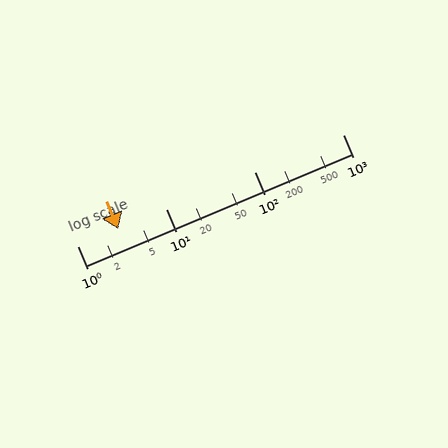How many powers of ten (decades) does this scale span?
The scale spans 3 decades, from 1 to 1000.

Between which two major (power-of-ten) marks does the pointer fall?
The pointer is between 1 and 10.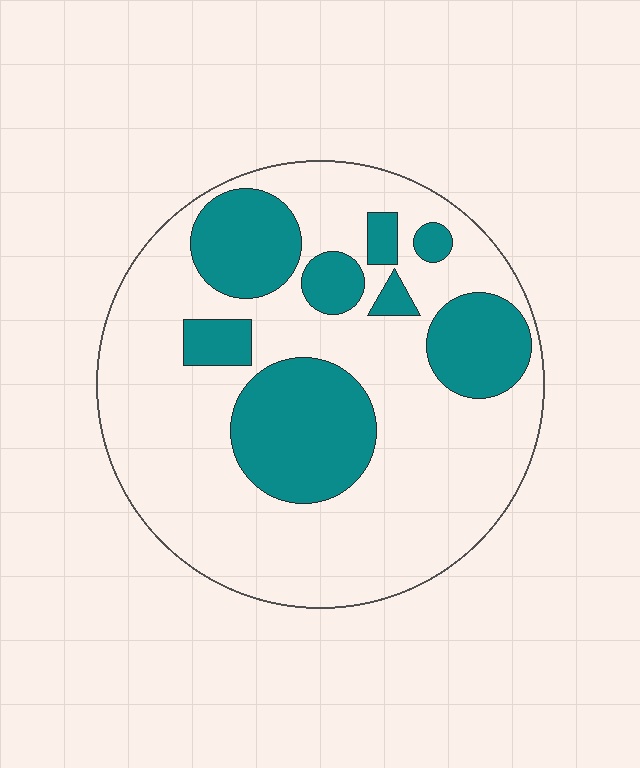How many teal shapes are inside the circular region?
8.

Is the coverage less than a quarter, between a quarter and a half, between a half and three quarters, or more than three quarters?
Between a quarter and a half.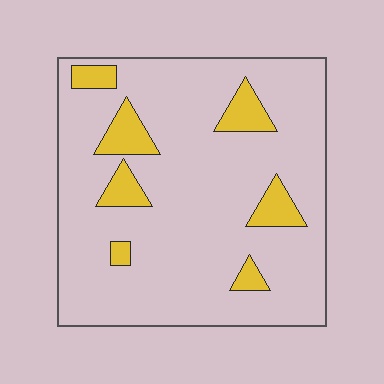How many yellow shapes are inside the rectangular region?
7.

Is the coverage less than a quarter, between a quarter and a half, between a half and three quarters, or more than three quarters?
Less than a quarter.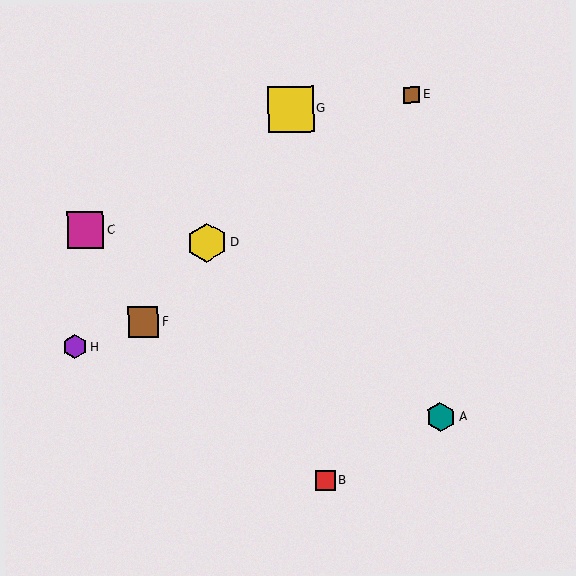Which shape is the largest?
The yellow square (labeled G) is the largest.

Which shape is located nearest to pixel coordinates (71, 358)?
The purple hexagon (labeled H) at (75, 347) is nearest to that location.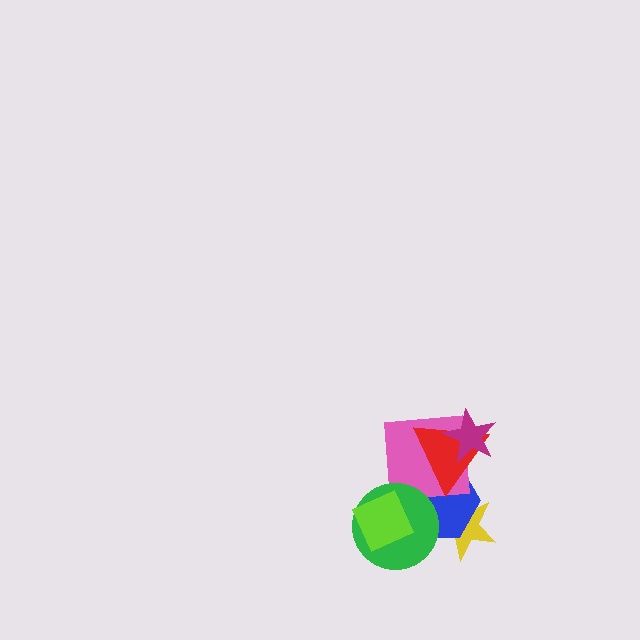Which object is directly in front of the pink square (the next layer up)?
The red triangle is directly in front of the pink square.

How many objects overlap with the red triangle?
3 objects overlap with the red triangle.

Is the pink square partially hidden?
Yes, it is partially covered by another shape.